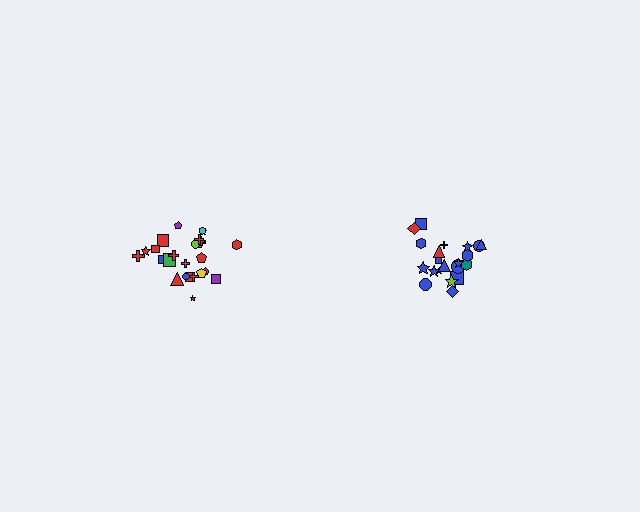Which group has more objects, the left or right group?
The left group.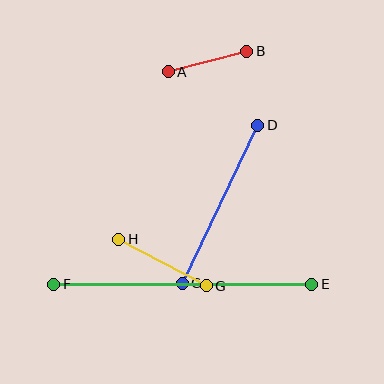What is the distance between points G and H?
The distance is approximately 99 pixels.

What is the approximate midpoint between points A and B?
The midpoint is at approximately (208, 61) pixels.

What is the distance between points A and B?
The distance is approximately 81 pixels.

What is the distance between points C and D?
The distance is approximately 175 pixels.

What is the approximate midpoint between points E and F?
The midpoint is at approximately (183, 284) pixels.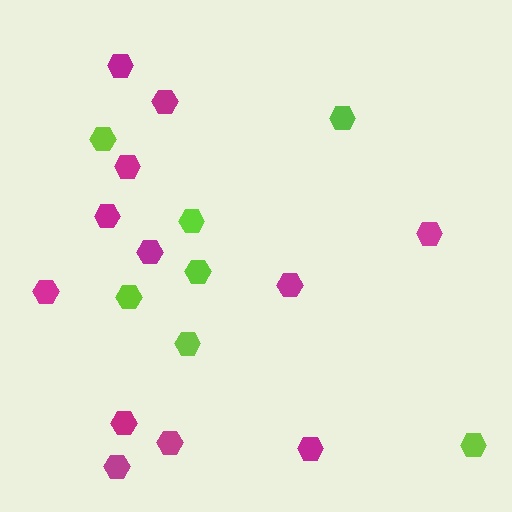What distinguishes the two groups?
There are 2 groups: one group of lime hexagons (7) and one group of magenta hexagons (12).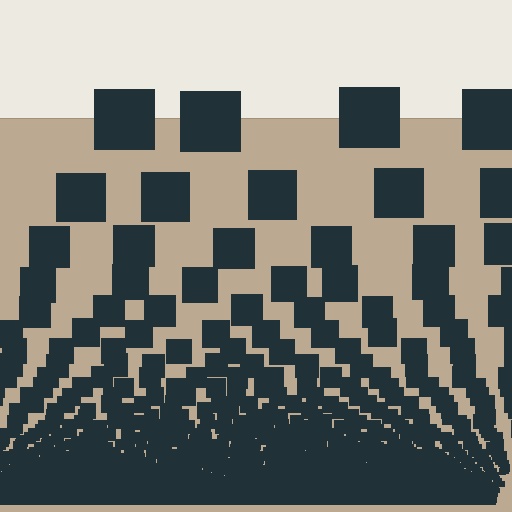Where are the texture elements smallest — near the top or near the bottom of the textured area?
Near the bottom.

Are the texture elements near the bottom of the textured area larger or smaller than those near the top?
Smaller. The gradient is inverted — elements near the bottom are smaller and denser.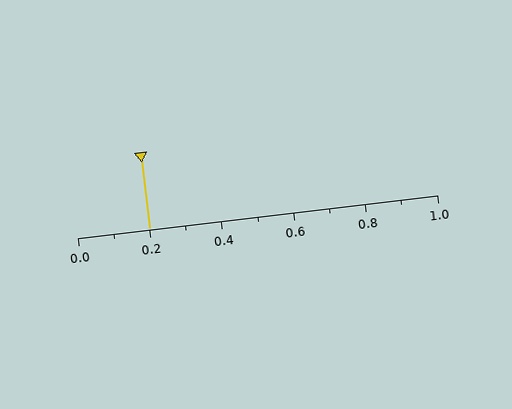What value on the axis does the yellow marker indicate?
The marker indicates approximately 0.2.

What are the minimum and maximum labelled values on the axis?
The axis runs from 0.0 to 1.0.